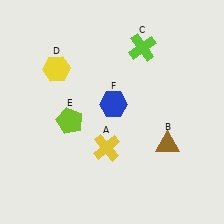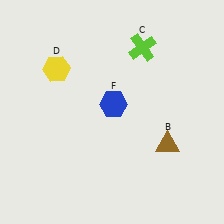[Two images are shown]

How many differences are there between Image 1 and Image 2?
There are 2 differences between the two images.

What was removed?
The yellow cross (A), the lime pentagon (E) were removed in Image 2.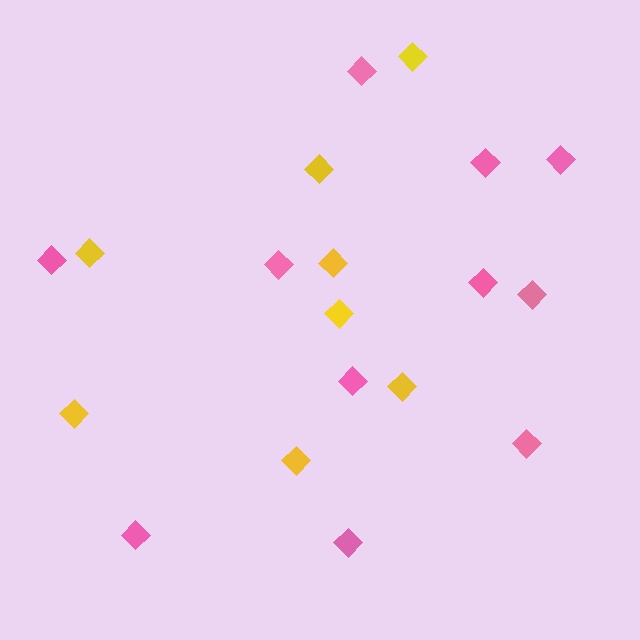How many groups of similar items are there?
There are 2 groups: one group of pink diamonds (11) and one group of yellow diamonds (8).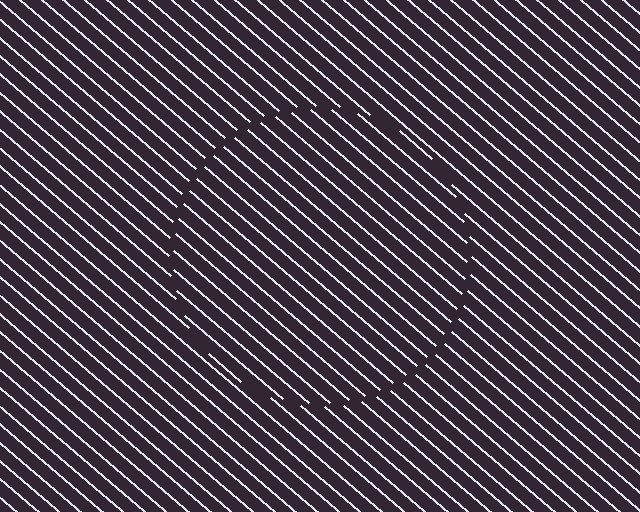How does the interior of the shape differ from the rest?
The interior of the shape contains the same grating, shifted by half a period — the contour is defined by the phase discontinuity where line-ends from the inner and outer gratings abut.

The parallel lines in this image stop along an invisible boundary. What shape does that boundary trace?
An illusory circle. The interior of the shape contains the same grating, shifted by half a period — the contour is defined by the phase discontinuity where line-ends from the inner and outer gratings abut.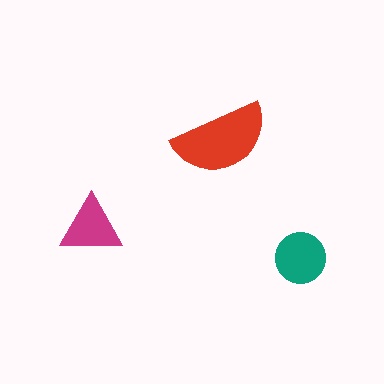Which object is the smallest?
The magenta triangle.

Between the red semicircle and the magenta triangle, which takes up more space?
The red semicircle.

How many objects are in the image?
There are 3 objects in the image.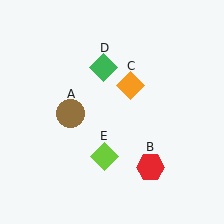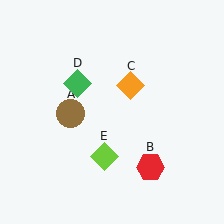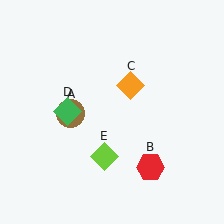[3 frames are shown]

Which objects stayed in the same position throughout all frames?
Brown circle (object A) and red hexagon (object B) and orange diamond (object C) and lime diamond (object E) remained stationary.